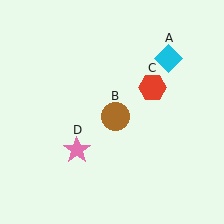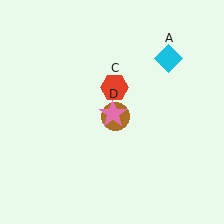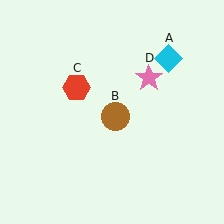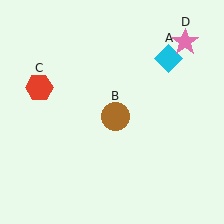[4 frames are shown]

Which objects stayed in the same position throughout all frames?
Cyan diamond (object A) and brown circle (object B) remained stationary.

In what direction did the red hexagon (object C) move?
The red hexagon (object C) moved left.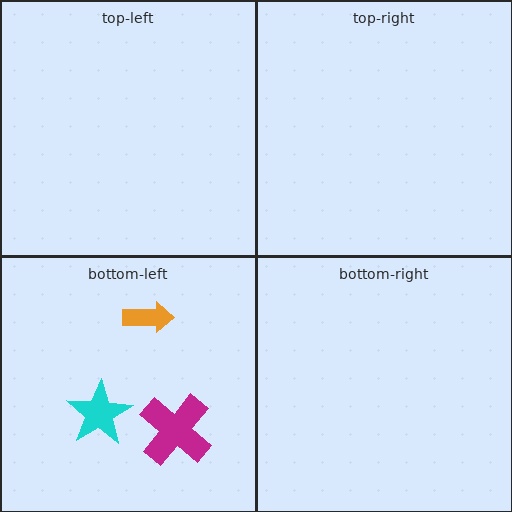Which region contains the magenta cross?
The bottom-left region.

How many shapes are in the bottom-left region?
3.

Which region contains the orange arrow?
The bottom-left region.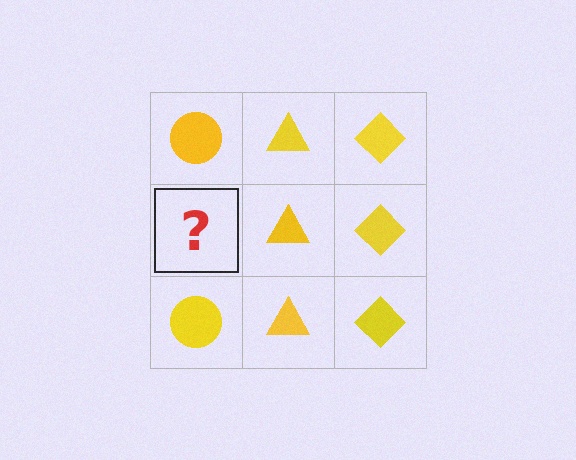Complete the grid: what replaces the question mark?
The question mark should be replaced with a yellow circle.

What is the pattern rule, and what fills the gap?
The rule is that each column has a consistent shape. The gap should be filled with a yellow circle.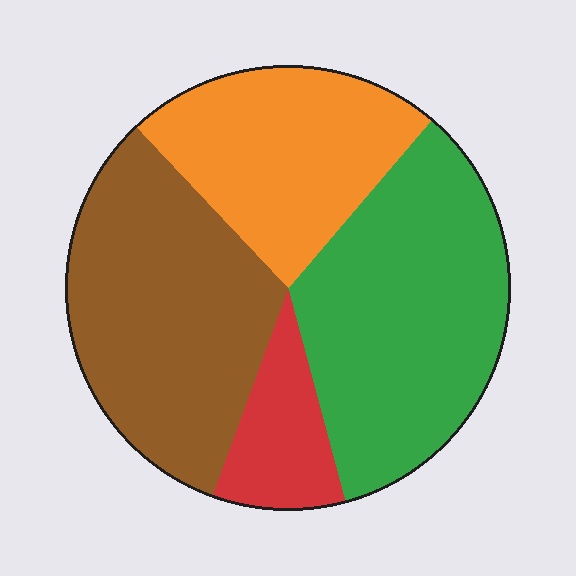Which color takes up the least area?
Red, at roughly 10%.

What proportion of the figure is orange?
Orange takes up about one quarter (1/4) of the figure.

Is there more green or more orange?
Green.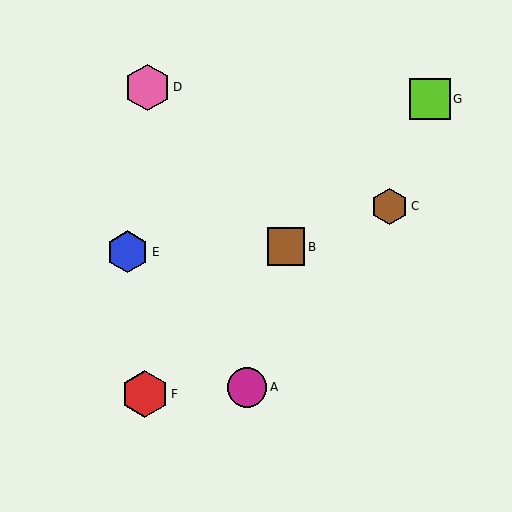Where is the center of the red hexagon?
The center of the red hexagon is at (145, 394).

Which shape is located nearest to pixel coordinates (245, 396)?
The magenta circle (labeled A) at (247, 387) is nearest to that location.